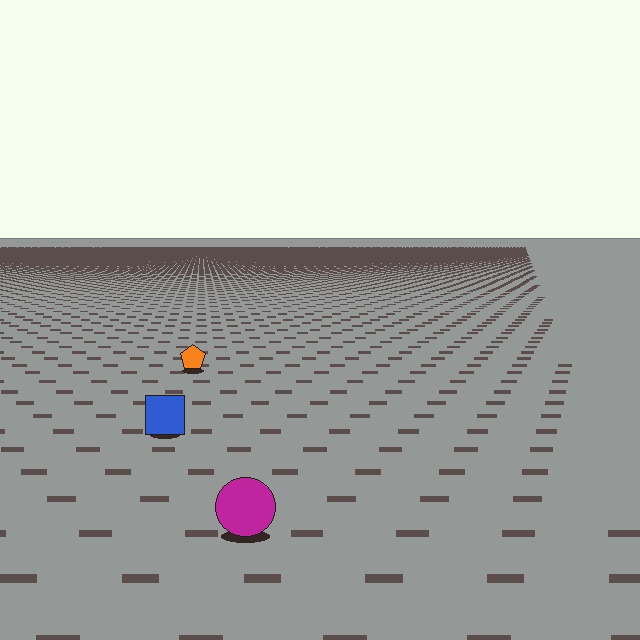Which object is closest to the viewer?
The magenta circle is closest. The texture marks near it are larger and more spread out.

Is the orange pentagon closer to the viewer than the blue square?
No. The blue square is closer — you can tell from the texture gradient: the ground texture is coarser near it.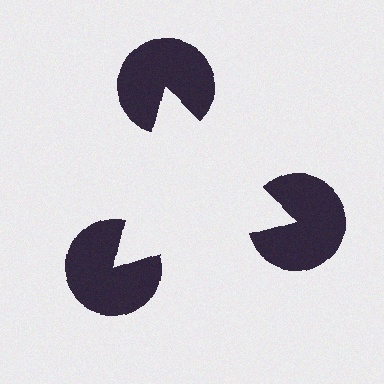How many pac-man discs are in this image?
There are 3 — one at each vertex of the illusory triangle.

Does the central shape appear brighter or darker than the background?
It typically appears slightly brighter than the background, even though no actual brightness change is drawn.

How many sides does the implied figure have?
3 sides.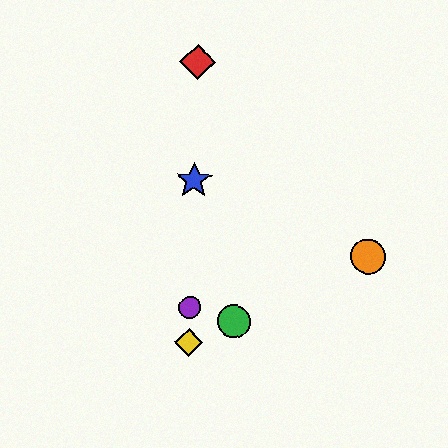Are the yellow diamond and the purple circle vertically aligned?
Yes, both are at x≈189.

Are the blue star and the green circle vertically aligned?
No, the blue star is at x≈194 and the green circle is at x≈234.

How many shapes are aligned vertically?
4 shapes (the red diamond, the blue star, the yellow diamond, the purple circle) are aligned vertically.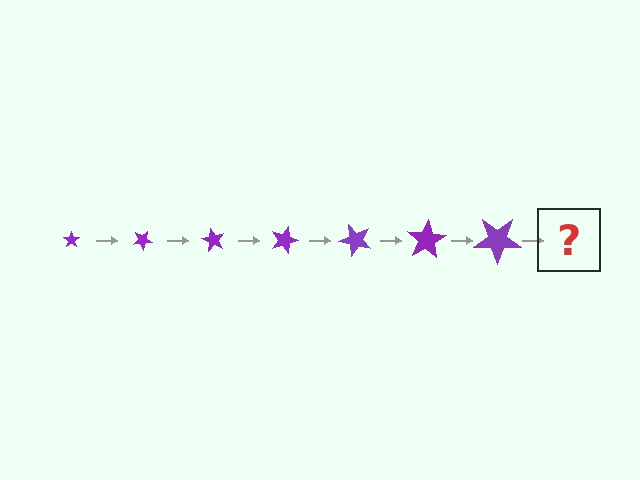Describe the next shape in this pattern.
It should be a star, larger than the previous one and rotated 210 degrees from the start.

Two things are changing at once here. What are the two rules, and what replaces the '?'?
The two rules are that the star grows larger each step and it rotates 30 degrees each step. The '?' should be a star, larger than the previous one and rotated 210 degrees from the start.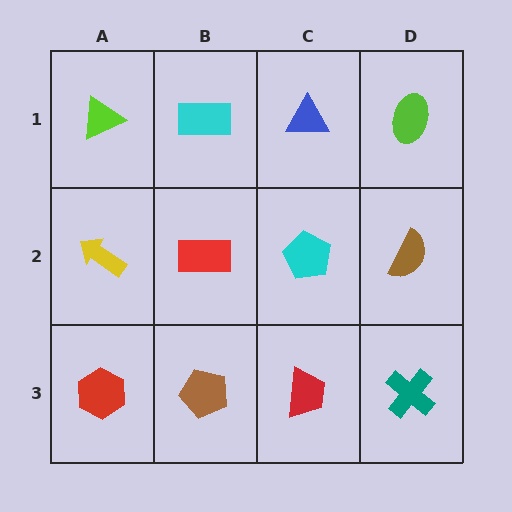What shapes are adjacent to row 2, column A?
A lime triangle (row 1, column A), a red hexagon (row 3, column A), a red rectangle (row 2, column B).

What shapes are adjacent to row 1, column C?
A cyan pentagon (row 2, column C), a cyan rectangle (row 1, column B), a lime ellipse (row 1, column D).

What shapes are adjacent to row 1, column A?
A yellow arrow (row 2, column A), a cyan rectangle (row 1, column B).